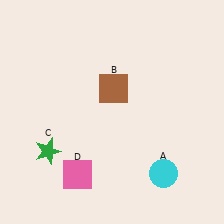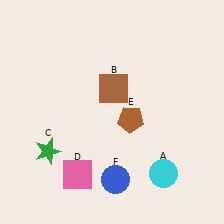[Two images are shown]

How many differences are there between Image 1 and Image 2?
There are 2 differences between the two images.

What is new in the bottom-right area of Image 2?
A blue circle (F) was added in the bottom-right area of Image 2.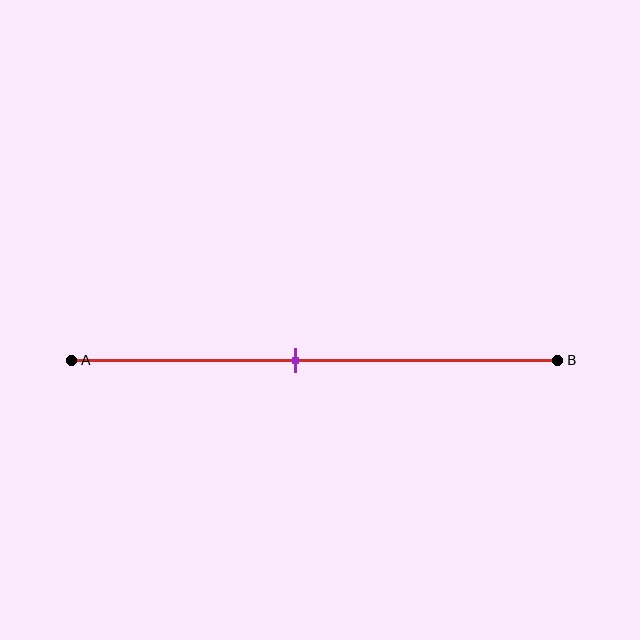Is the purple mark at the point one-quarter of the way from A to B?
No, the mark is at about 45% from A, not at the 25% one-quarter point.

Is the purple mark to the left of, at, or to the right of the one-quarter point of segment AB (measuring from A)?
The purple mark is to the right of the one-quarter point of segment AB.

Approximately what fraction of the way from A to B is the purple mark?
The purple mark is approximately 45% of the way from A to B.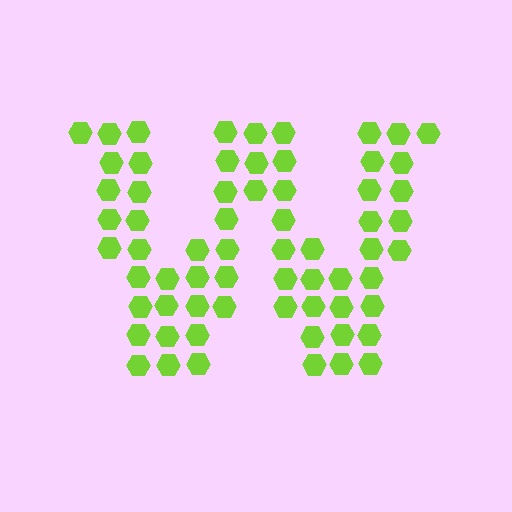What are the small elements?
The small elements are hexagons.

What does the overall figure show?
The overall figure shows the letter W.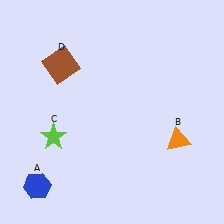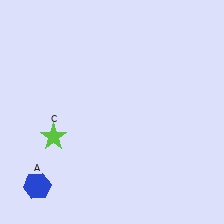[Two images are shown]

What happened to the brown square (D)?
The brown square (D) was removed in Image 2. It was in the top-left area of Image 1.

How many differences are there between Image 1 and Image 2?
There are 2 differences between the two images.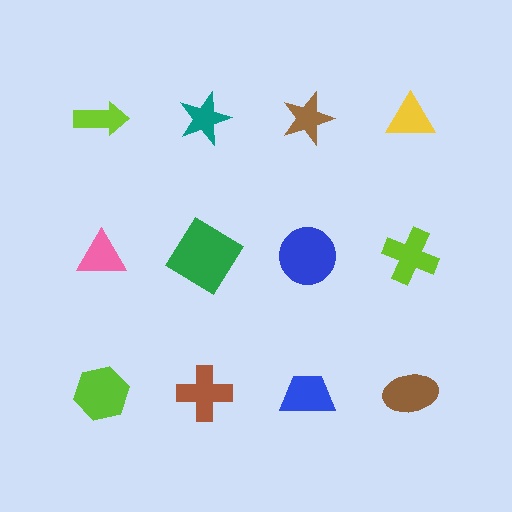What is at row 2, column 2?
A green diamond.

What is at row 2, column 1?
A pink triangle.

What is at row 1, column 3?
A brown star.